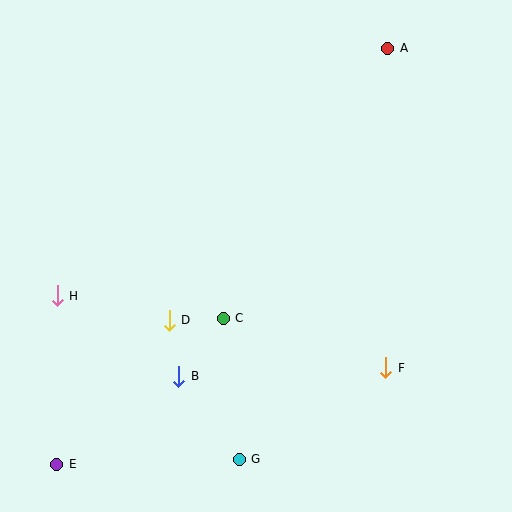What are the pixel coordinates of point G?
Point G is at (239, 459).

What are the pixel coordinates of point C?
Point C is at (223, 318).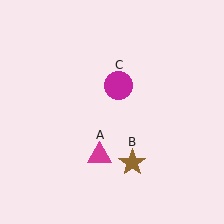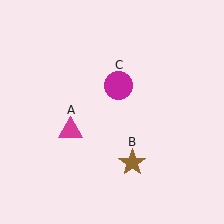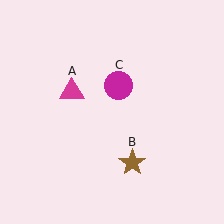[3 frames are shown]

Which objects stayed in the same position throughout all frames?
Brown star (object B) and magenta circle (object C) remained stationary.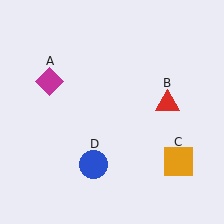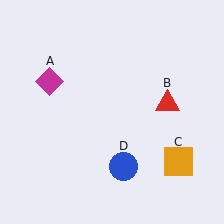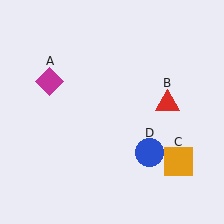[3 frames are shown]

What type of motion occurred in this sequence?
The blue circle (object D) rotated counterclockwise around the center of the scene.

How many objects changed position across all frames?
1 object changed position: blue circle (object D).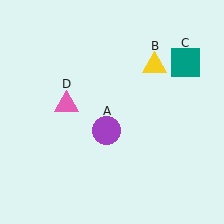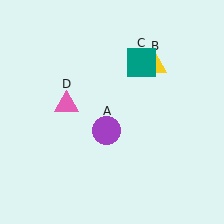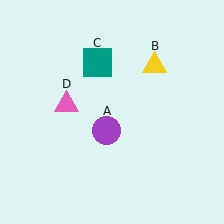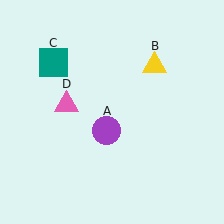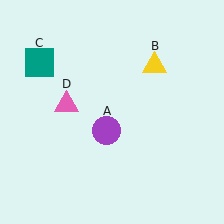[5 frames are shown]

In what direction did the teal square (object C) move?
The teal square (object C) moved left.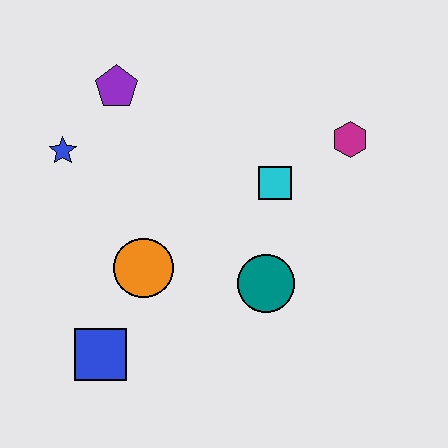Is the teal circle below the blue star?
Yes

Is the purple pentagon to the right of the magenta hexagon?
No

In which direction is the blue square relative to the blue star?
The blue square is below the blue star.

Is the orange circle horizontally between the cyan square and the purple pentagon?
Yes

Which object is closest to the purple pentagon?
The blue star is closest to the purple pentagon.